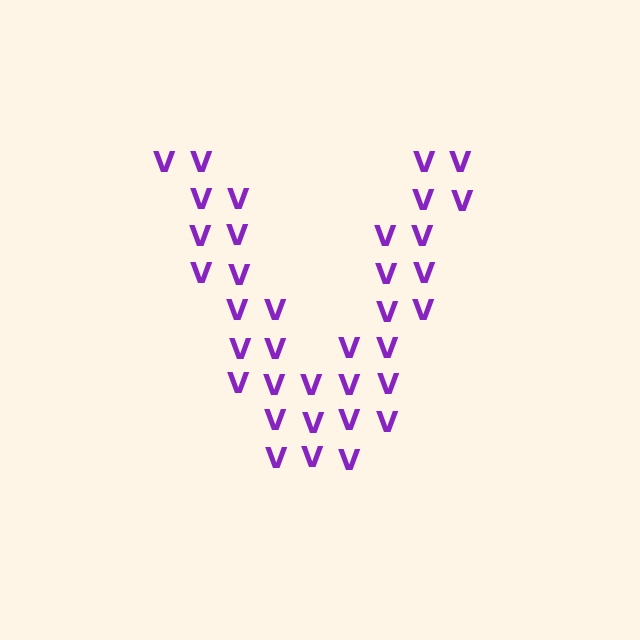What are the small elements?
The small elements are letter V's.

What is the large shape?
The large shape is the letter V.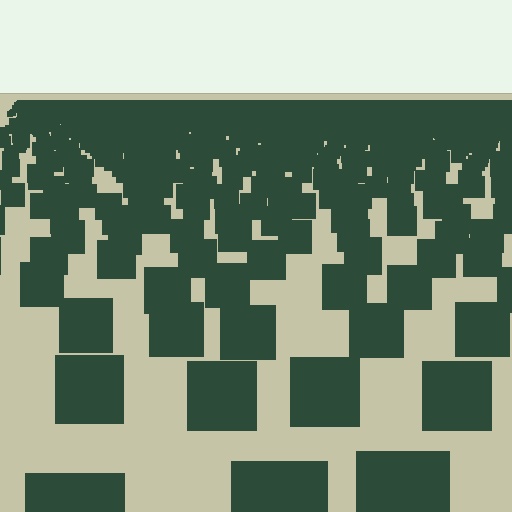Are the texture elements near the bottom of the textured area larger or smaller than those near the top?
Larger. Near the bottom, elements are closer to the viewer and appear at a bigger on-screen size.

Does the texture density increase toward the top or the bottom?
Density increases toward the top.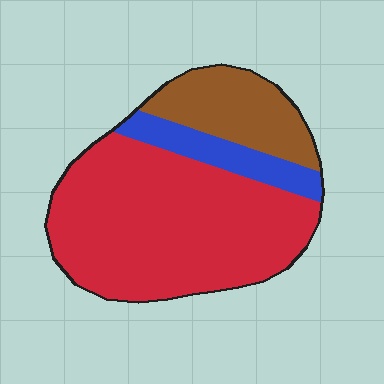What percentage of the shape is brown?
Brown covers about 20% of the shape.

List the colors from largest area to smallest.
From largest to smallest: red, brown, blue.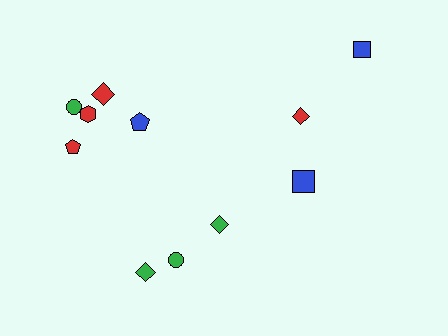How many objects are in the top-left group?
There are 5 objects.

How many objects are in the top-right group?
There are 3 objects.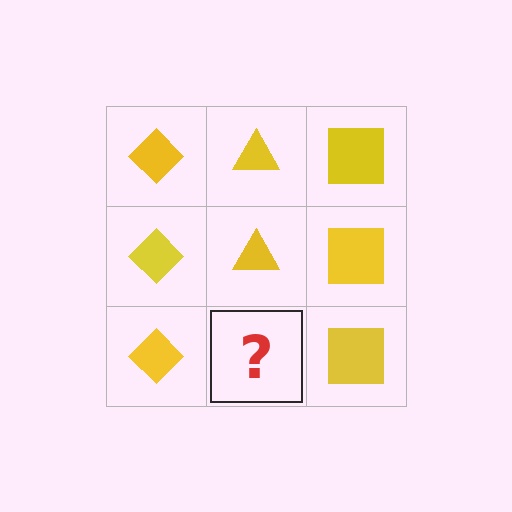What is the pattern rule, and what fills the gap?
The rule is that each column has a consistent shape. The gap should be filled with a yellow triangle.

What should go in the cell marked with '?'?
The missing cell should contain a yellow triangle.